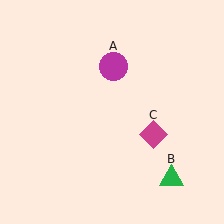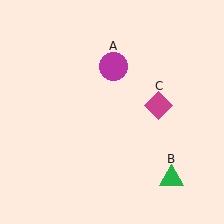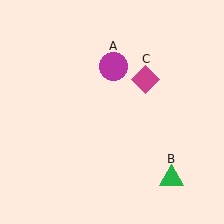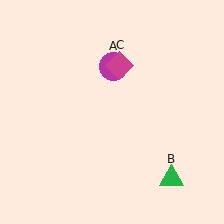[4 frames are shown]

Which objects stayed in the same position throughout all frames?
Magenta circle (object A) and green triangle (object B) remained stationary.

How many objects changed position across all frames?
1 object changed position: magenta diamond (object C).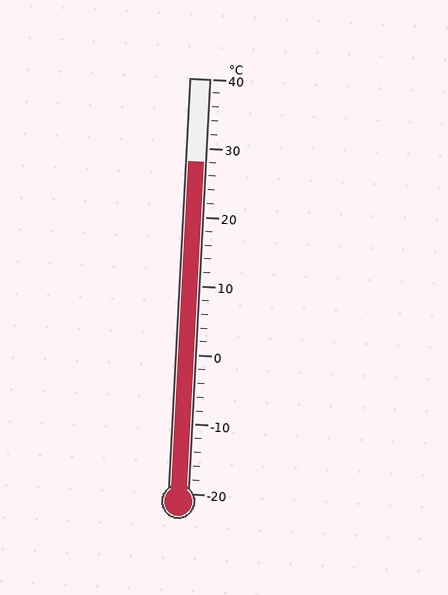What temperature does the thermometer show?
The thermometer shows approximately 28°C.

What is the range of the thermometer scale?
The thermometer scale ranges from -20°C to 40°C.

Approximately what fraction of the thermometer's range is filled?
The thermometer is filled to approximately 80% of its range.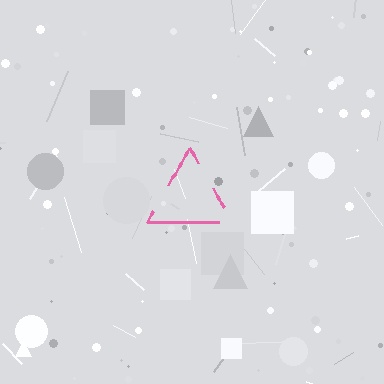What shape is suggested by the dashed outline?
The dashed outline suggests a triangle.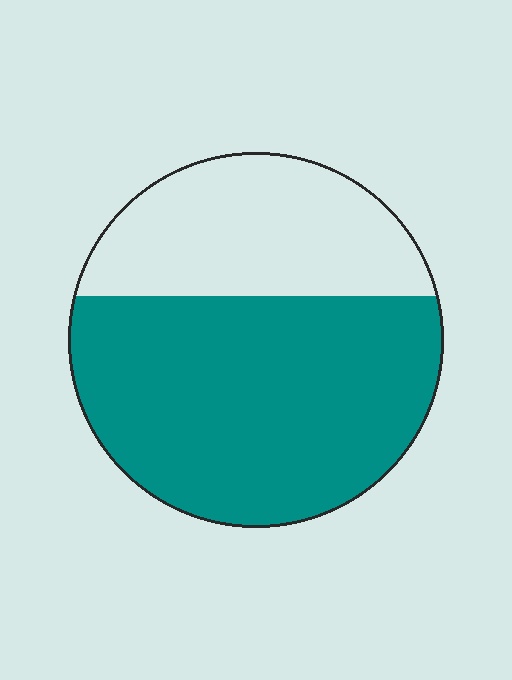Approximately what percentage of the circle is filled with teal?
Approximately 65%.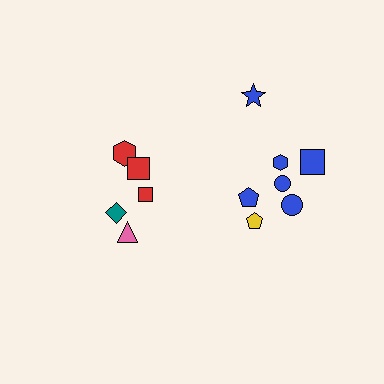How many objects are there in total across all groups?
There are 12 objects.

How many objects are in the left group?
There are 5 objects.